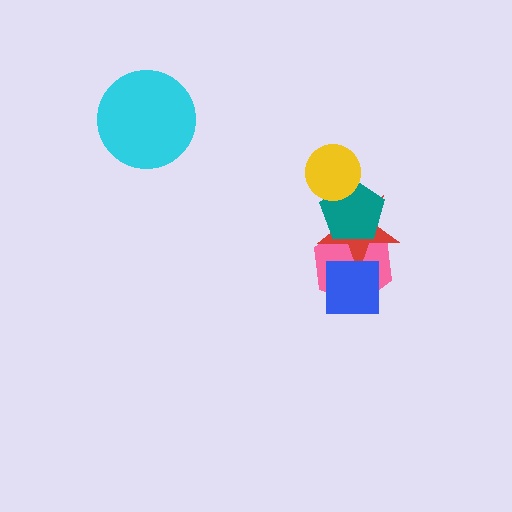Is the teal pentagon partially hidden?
Yes, it is partially covered by another shape.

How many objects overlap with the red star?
4 objects overlap with the red star.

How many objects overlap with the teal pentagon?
3 objects overlap with the teal pentagon.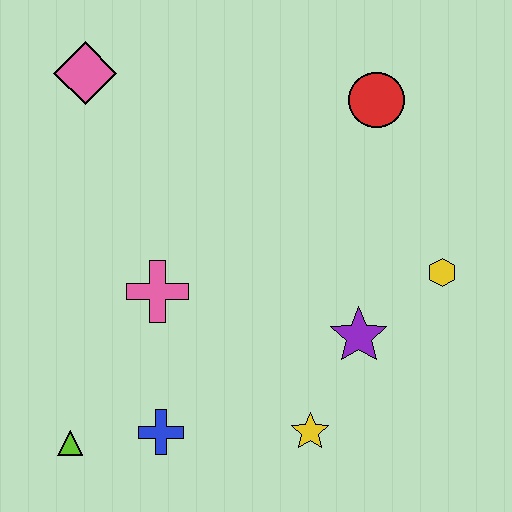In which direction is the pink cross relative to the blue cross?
The pink cross is above the blue cross.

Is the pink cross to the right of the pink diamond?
Yes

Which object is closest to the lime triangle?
The blue cross is closest to the lime triangle.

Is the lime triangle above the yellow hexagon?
No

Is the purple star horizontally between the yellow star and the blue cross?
No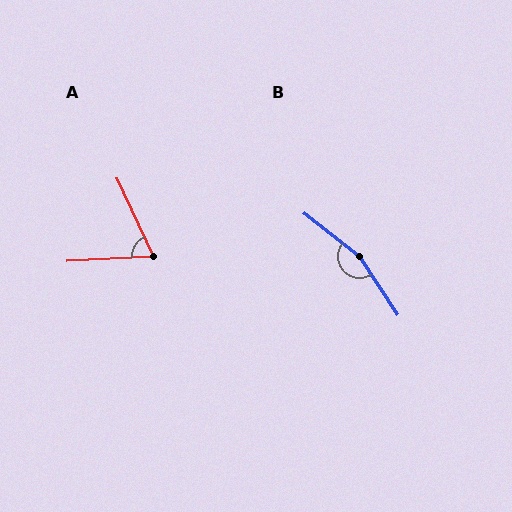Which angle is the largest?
B, at approximately 161 degrees.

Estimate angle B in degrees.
Approximately 161 degrees.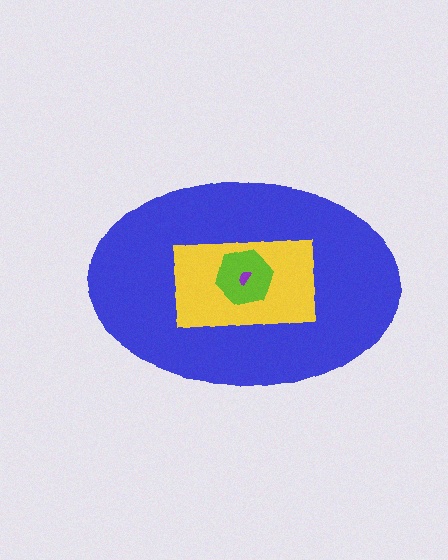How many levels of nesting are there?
4.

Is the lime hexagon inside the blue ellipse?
Yes.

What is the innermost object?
The purple semicircle.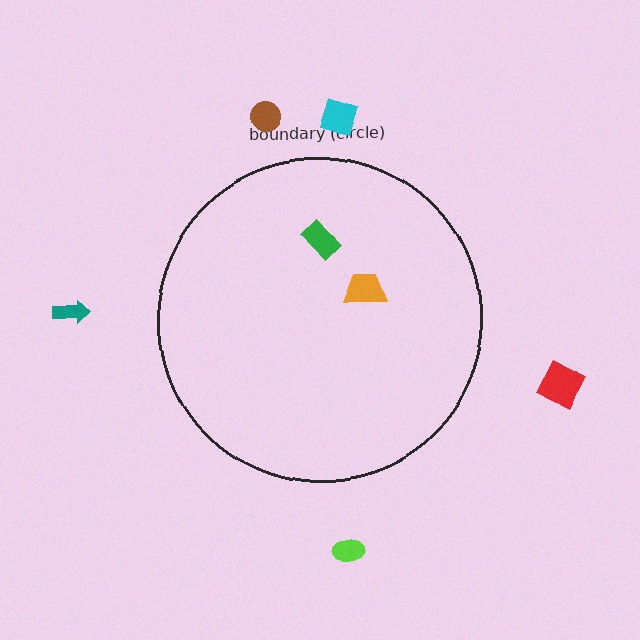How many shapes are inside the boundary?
2 inside, 5 outside.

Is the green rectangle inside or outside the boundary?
Inside.